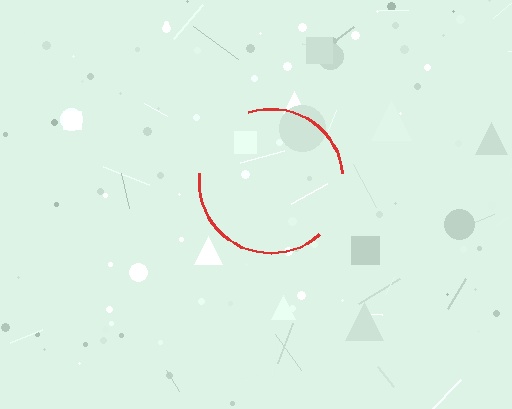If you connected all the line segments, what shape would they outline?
They would outline a circle.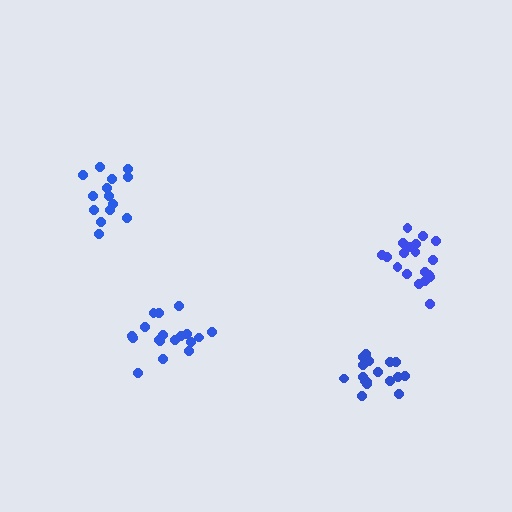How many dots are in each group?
Group 1: 18 dots, Group 2: 19 dots, Group 3: 14 dots, Group 4: 18 dots (69 total).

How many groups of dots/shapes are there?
There are 4 groups.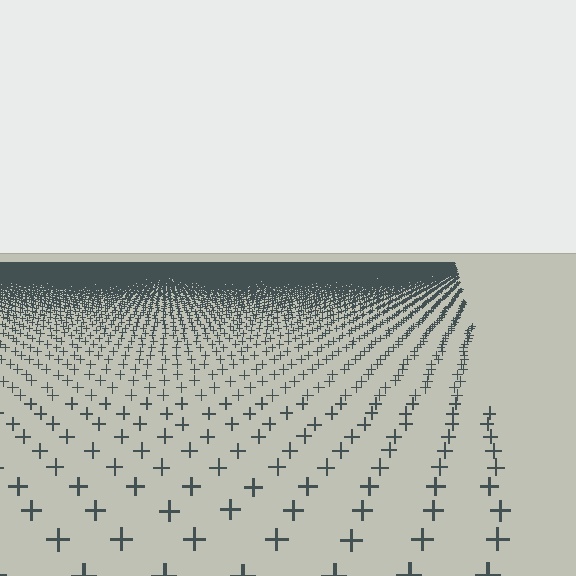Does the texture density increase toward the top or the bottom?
Density increases toward the top.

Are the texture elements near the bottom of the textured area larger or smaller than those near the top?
Larger. Near the bottom, elements are closer to the viewer and appear at a bigger on-screen size.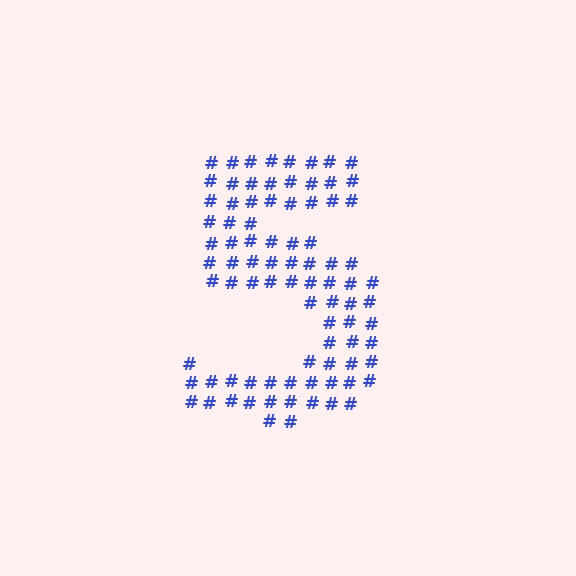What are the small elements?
The small elements are hash symbols.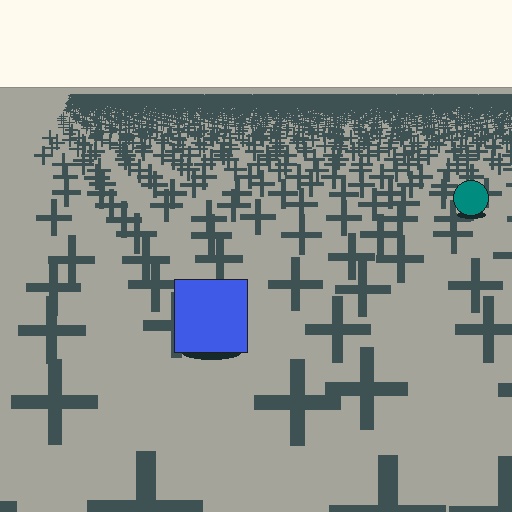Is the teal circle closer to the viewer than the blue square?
No. The blue square is closer — you can tell from the texture gradient: the ground texture is coarser near it.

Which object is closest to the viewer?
The blue square is closest. The texture marks near it are larger and more spread out.